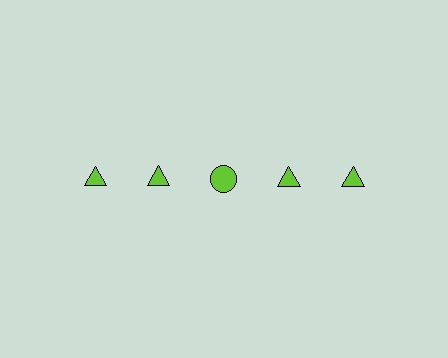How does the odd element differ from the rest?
It has a different shape: circle instead of triangle.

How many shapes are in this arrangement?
There are 5 shapes arranged in a grid pattern.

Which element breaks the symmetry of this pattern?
The lime circle in the top row, center column breaks the symmetry. All other shapes are lime triangles.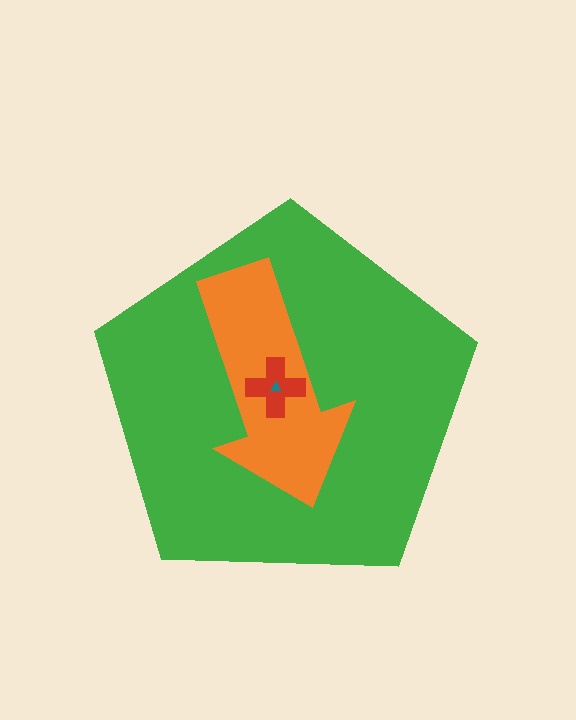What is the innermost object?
The teal triangle.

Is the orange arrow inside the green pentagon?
Yes.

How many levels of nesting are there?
4.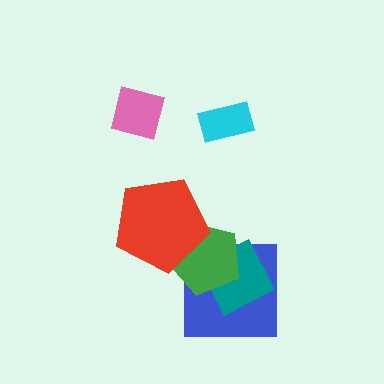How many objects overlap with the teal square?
2 objects overlap with the teal square.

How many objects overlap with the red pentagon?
1 object overlaps with the red pentagon.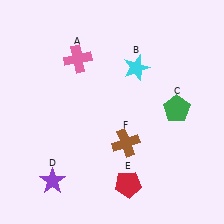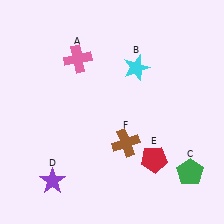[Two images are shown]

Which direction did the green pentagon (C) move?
The green pentagon (C) moved down.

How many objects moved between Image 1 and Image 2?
2 objects moved between the two images.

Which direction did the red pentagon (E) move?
The red pentagon (E) moved right.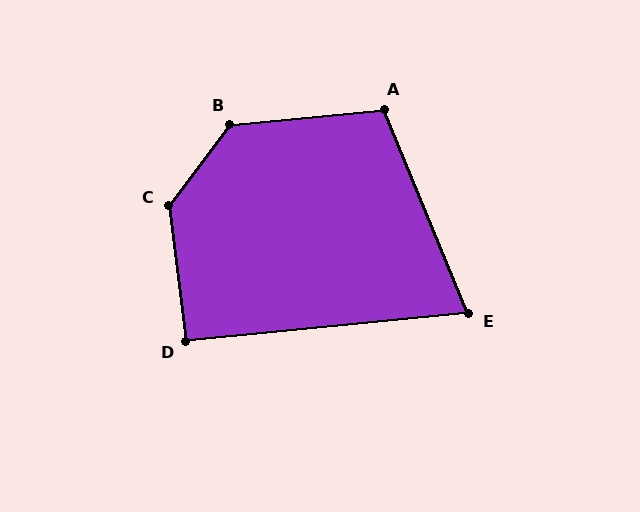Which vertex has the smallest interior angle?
E, at approximately 73 degrees.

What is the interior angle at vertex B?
Approximately 132 degrees (obtuse).